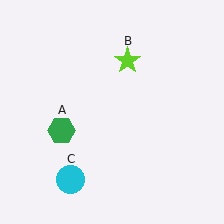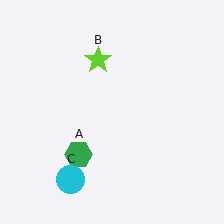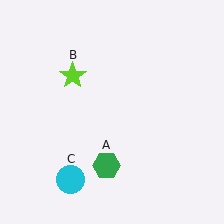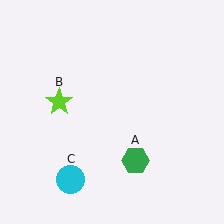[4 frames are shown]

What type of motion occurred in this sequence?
The green hexagon (object A), lime star (object B) rotated counterclockwise around the center of the scene.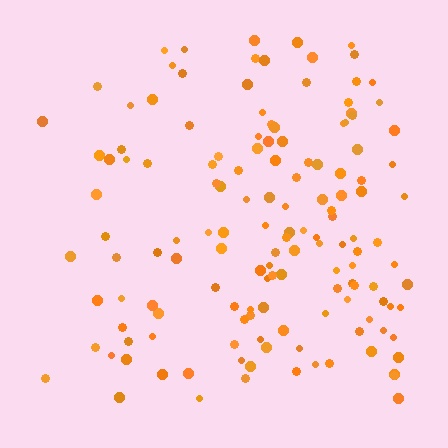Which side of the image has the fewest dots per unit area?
The left.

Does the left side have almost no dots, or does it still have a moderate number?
Still a moderate number, just noticeably fewer than the right.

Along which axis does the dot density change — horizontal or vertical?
Horizontal.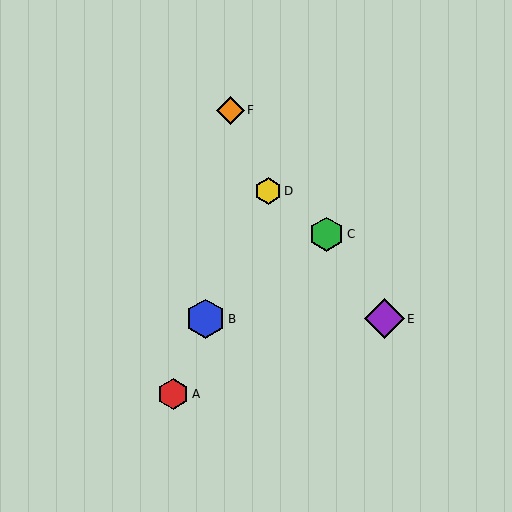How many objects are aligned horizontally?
2 objects (B, E) are aligned horizontally.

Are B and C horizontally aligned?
No, B is at y≈319 and C is at y≈234.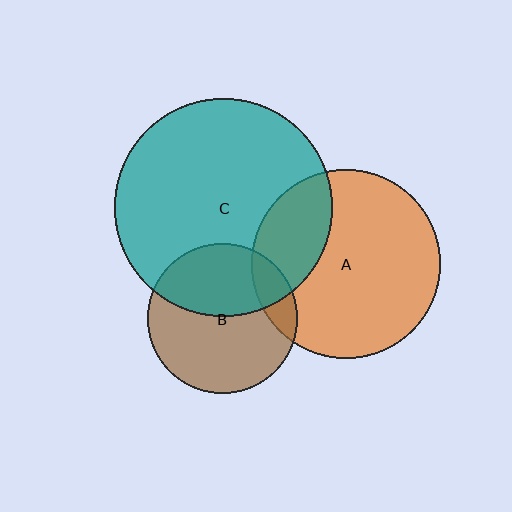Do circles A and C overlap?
Yes.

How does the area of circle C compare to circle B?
Approximately 2.1 times.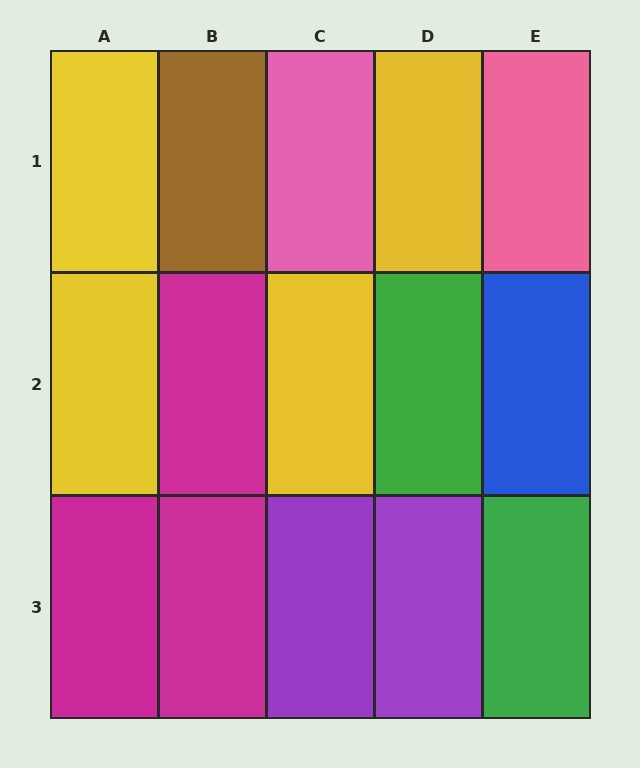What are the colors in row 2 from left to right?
Yellow, magenta, yellow, green, blue.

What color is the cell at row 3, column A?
Magenta.